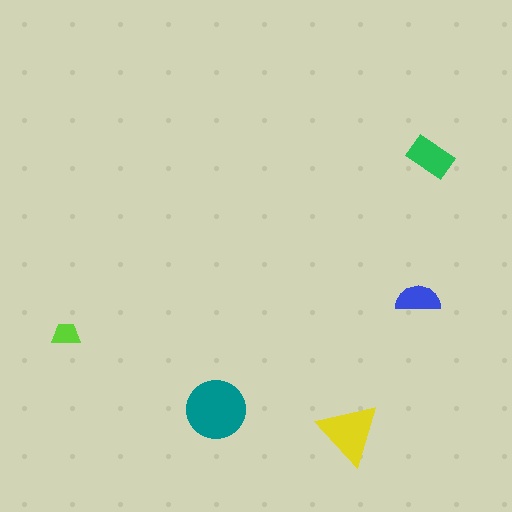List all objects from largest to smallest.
The teal circle, the yellow triangle, the green rectangle, the blue semicircle, the lime trapezoid.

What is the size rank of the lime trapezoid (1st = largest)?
5th.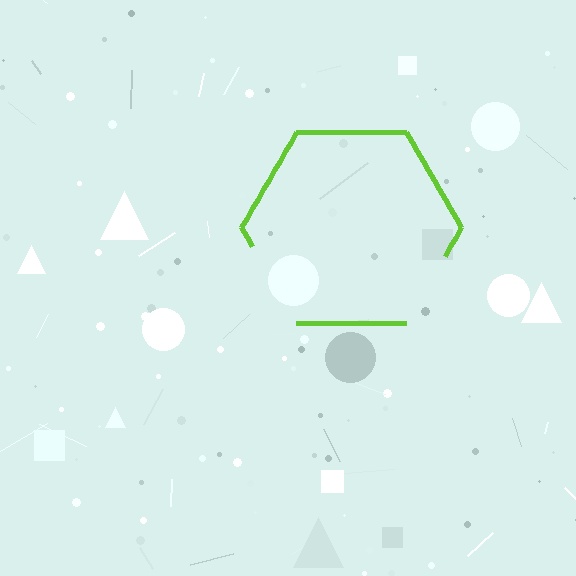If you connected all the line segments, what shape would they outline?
They would outline a hexagon.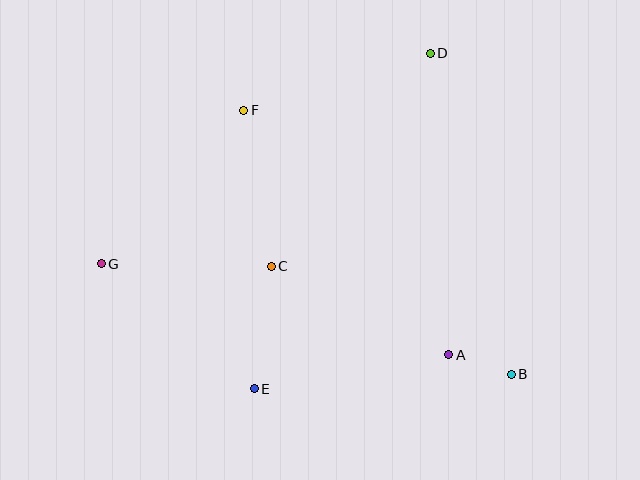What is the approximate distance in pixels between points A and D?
The distance between A and D is approximately 302 pixels.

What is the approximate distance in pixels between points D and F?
The distance between D and F is approximately 195 pixels.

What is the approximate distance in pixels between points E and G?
The distance between E and G is approximately 198 pixels.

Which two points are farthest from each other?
Points B and G are farthest from each other.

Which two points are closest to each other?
Points A and B are closest to each other.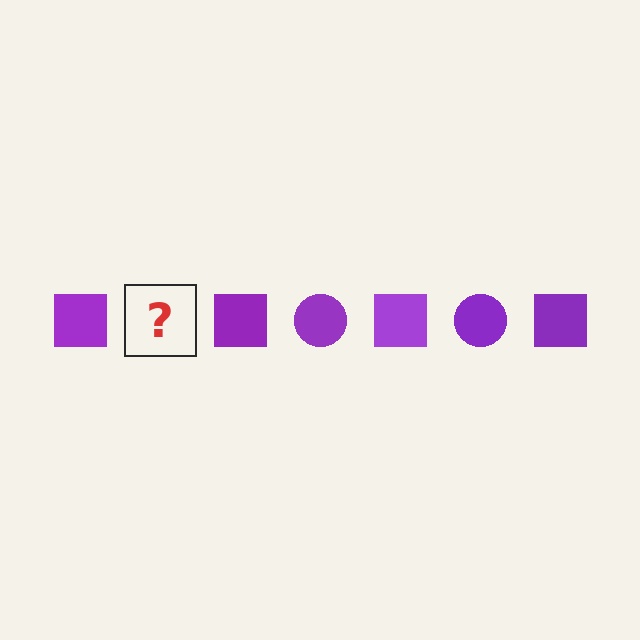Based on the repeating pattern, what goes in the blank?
The blank should be a purple circle.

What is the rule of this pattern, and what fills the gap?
The rule is that the pattern cycles through square, circle shapes in purple. The gap should be filled with a purple circle.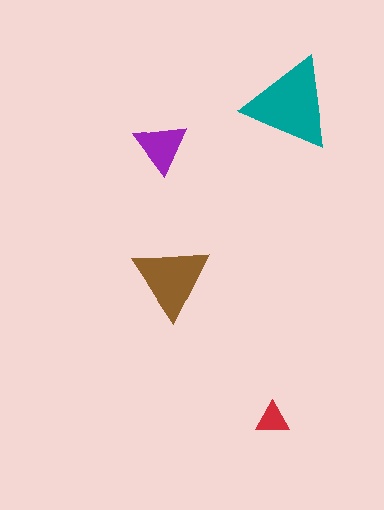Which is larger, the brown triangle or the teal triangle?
The teal one.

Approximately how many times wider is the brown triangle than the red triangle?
About 2.5 times wider.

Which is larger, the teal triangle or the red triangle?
The teal one.